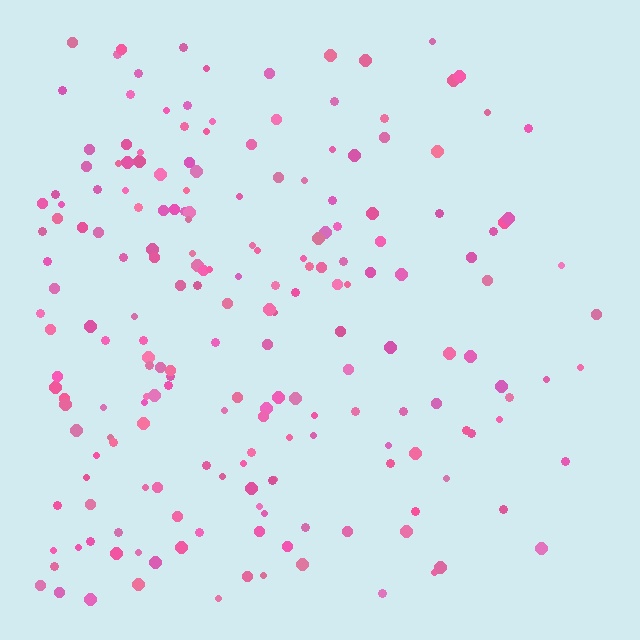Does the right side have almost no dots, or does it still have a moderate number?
Still a moderate number, just noticeably fewer than the left.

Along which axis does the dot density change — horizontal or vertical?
Horizontal.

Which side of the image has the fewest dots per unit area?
The right.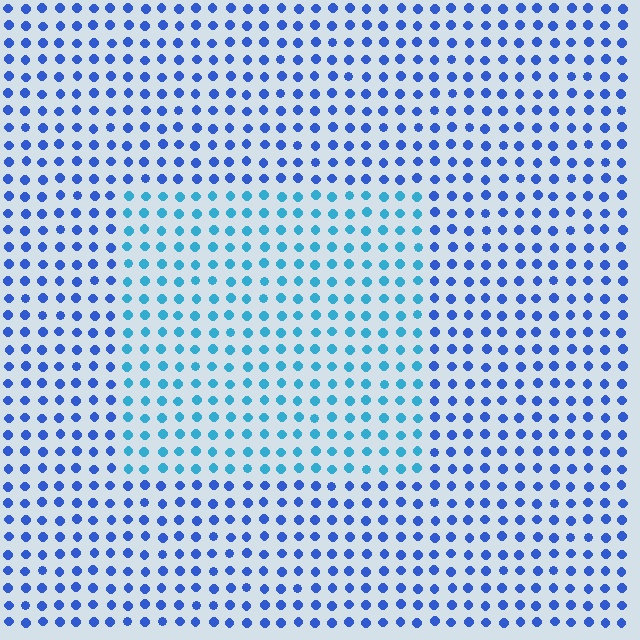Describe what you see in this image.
The image is filled with small blue elements in a uniform arrangement. A rectangle-shaped region is visible where the elements are tinted to a slightly different hue, forming a subtle color boundary.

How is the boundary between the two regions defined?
The boundary is defined purely by a slight shift in hue (about 31 degrees). Spacing, size, and orientation are identical on both sides.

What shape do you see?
I see a rectangle.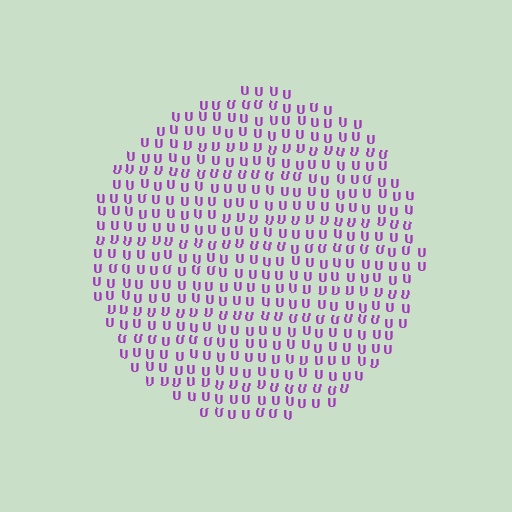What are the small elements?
The small elements are letter U's.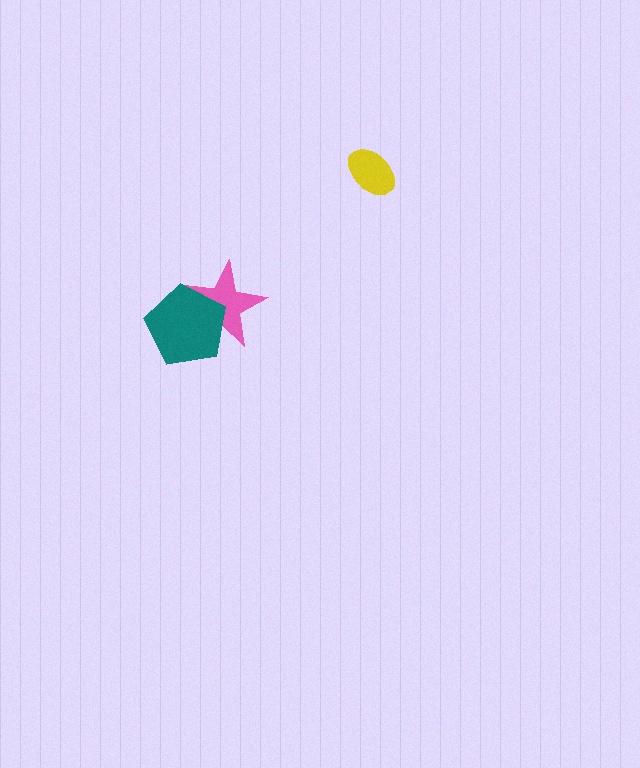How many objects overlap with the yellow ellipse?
0 objects overlap with the yellow ellipse.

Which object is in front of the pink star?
The teal pentagon is in front of the pink star.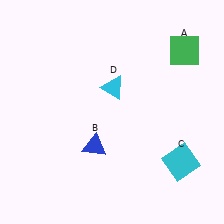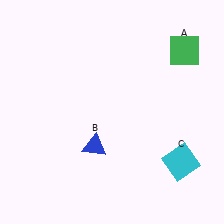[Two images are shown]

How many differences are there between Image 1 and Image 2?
There is 1 difference between the two images.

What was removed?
The cyan triangle (D) was removed in Image 2.